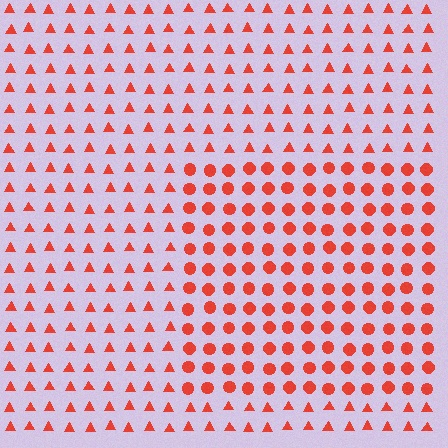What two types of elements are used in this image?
The image uses circles inside the rectangle region and triangles outside it.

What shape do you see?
I see a rectangle.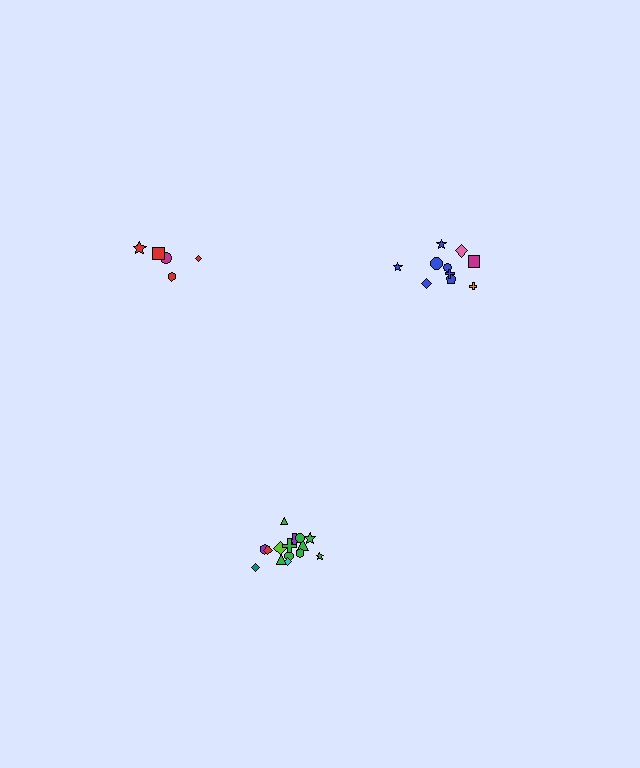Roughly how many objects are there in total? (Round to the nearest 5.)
Roughly 30 objects in total.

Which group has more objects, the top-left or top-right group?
The top-right group.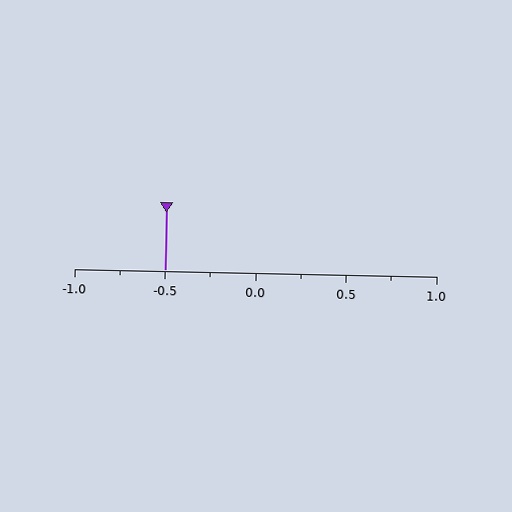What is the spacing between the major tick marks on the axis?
The major ticks are spaced 0.5 apart.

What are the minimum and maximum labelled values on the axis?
The axis runs from -1.0 to 1.0.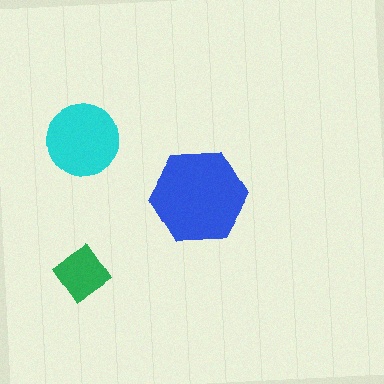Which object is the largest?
The blue hexagon.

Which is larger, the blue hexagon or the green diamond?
The blue hexagon.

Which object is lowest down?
The green diamond is bottommost.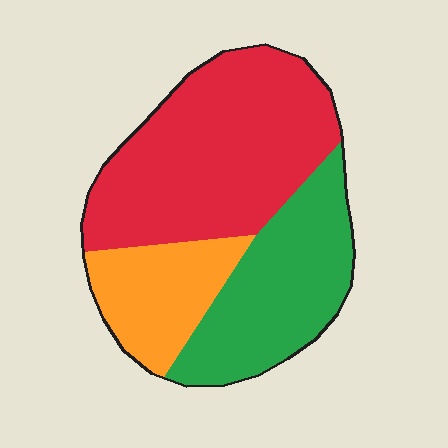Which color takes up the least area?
Orange, at roughly 20%.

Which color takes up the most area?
Red, at roughly 50%.